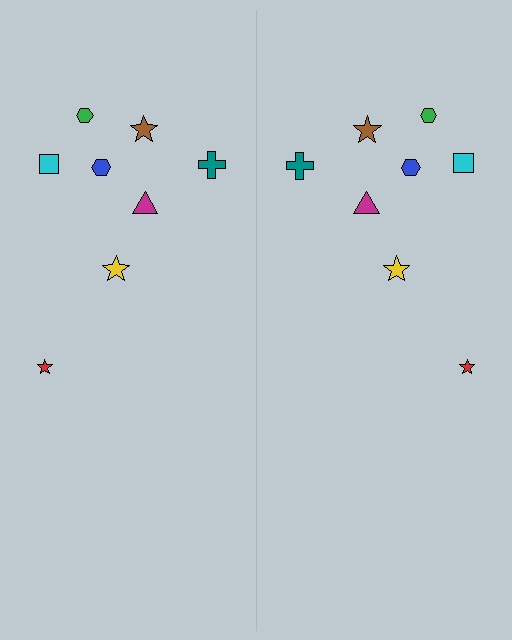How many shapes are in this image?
There are 16 shapes in this image.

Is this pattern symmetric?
Yes, this pattern has bilateral (reflection) symmetry.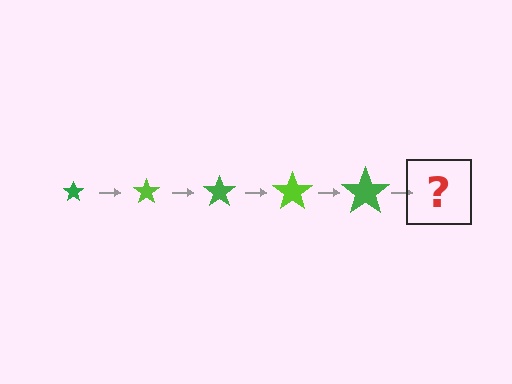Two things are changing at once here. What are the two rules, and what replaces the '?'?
The two rules are that the star grows larger each step and the color cycles through green and lime. The '?' should be a lime star, larger than the previous one.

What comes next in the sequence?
The next element should be a lime star, larger than the previous one.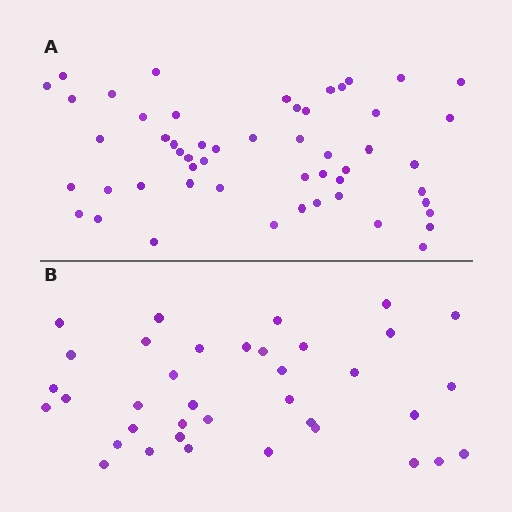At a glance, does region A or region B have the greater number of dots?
Region A (the top region) has more dots.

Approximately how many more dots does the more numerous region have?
Region A has approximately 15 more dots than region B.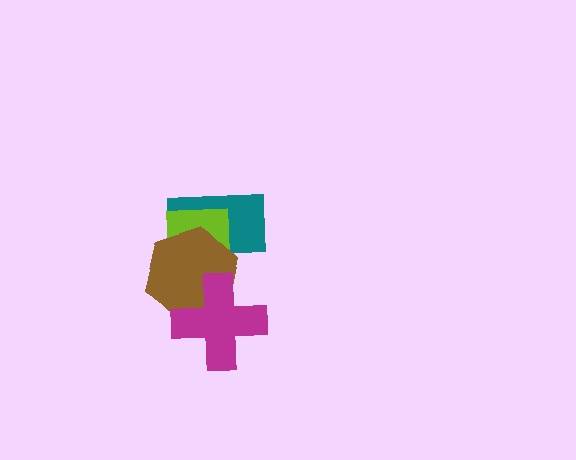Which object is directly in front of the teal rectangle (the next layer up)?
The lime square is directly in front of the teal rectangle.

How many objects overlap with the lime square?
2 objects overlap with the lime square.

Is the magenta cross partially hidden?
No, no other shape covers it.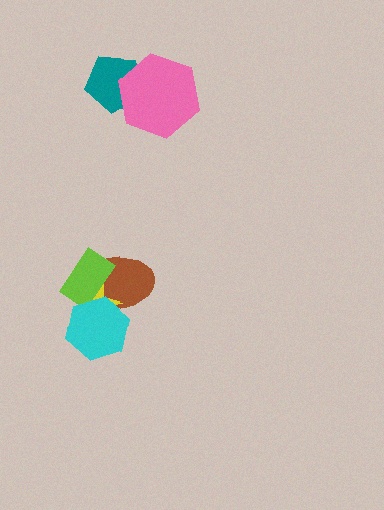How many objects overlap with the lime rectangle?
3 objects overlap with the lime rectangle.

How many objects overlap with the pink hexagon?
1 object overlaps with the pink hexagon.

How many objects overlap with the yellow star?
3 objects overlap with the yellow star.